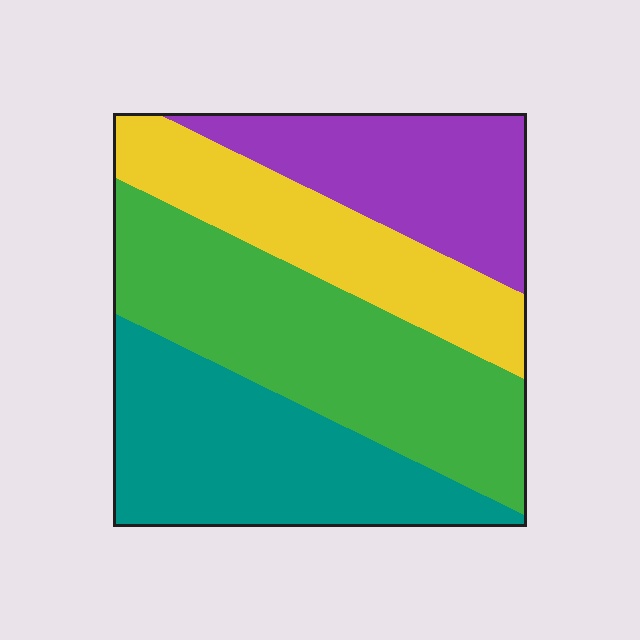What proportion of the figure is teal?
Teal takes up about one quarter (1/4) of the figure.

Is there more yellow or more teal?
Teal.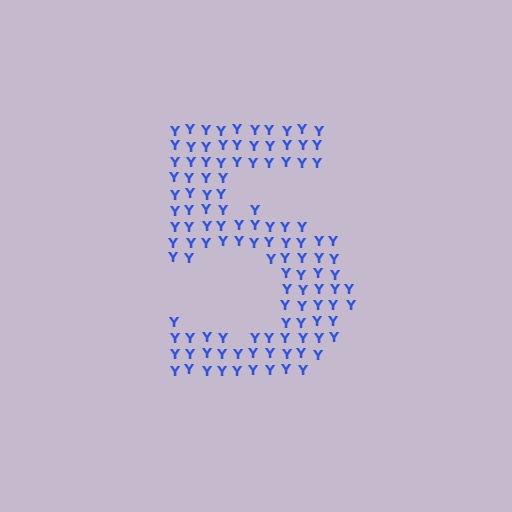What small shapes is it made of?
It is made of small letter Y's.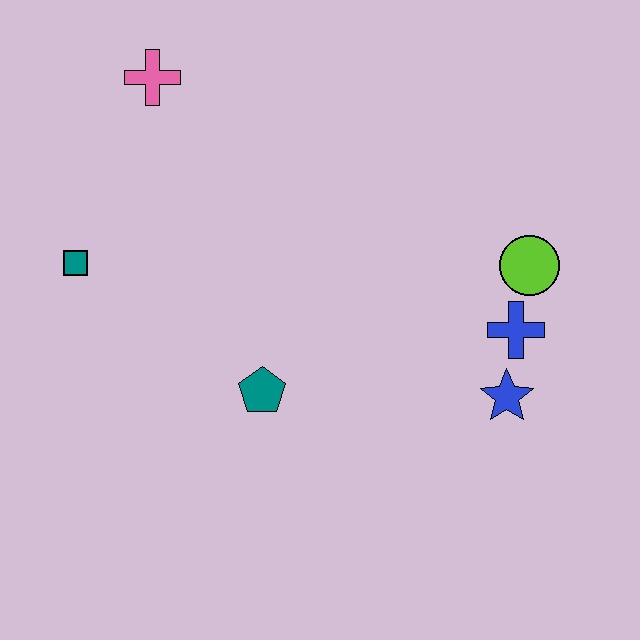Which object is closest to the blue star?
The blue cross is closest to the blue star.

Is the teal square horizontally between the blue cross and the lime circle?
No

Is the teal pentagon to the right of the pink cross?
Yes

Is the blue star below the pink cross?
Yes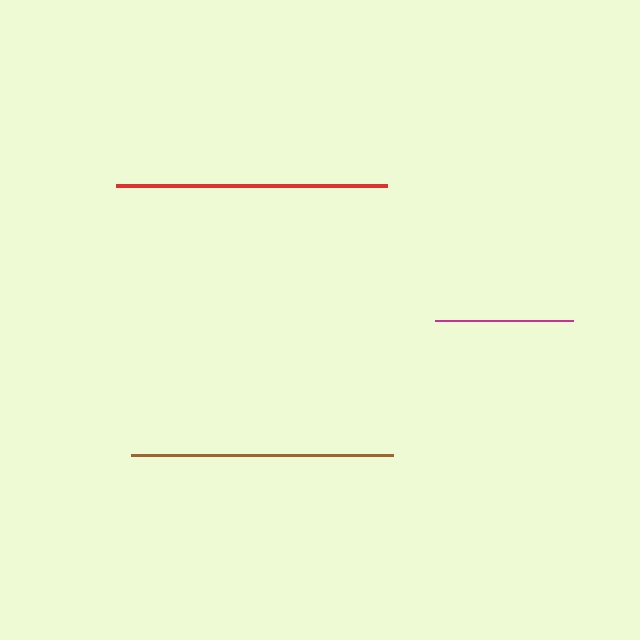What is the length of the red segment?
The red segment is approximately 272 pixels long.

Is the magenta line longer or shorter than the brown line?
The brown line is longer than the magenta line.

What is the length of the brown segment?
The brown segment is approximately 262 pixels long.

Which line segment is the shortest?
The magenta line is the shortest at approximately 138 pixels.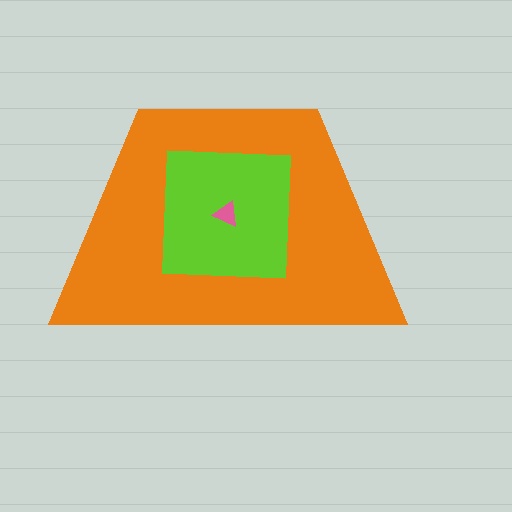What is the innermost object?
The pink triangle.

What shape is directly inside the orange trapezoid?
The lime square.